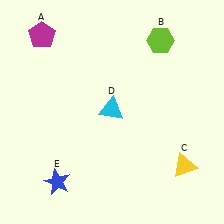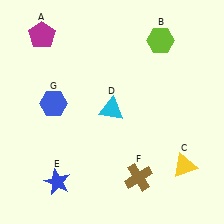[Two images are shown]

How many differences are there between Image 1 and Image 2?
There are 2 differences between the two images.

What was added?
A brown cross (F), a blue hexagon (G) were added in Image 2.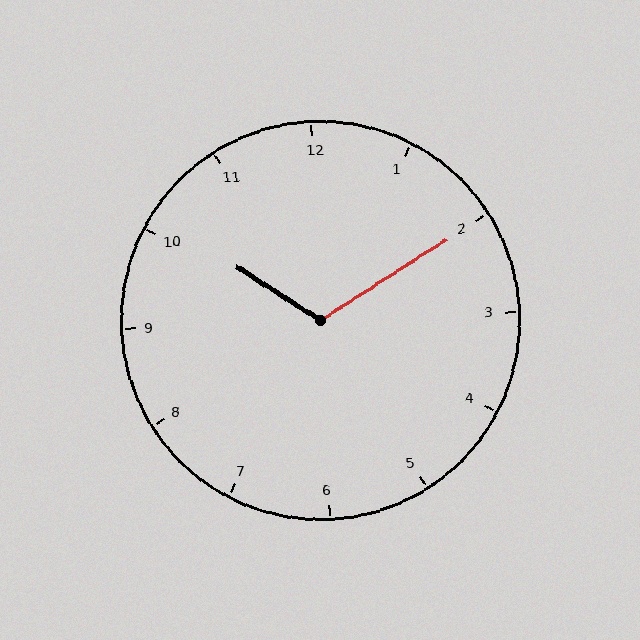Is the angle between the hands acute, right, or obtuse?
It is obtuse.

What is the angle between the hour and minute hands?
Approximately 115 degrees.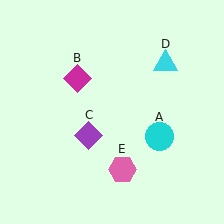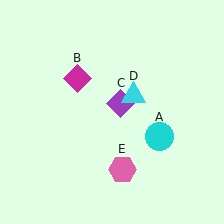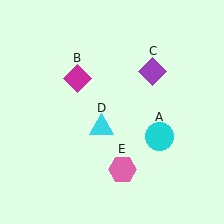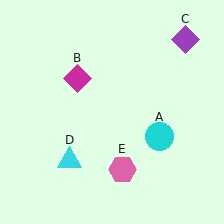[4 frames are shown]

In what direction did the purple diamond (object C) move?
The purple diamond (object C) moved up and to the right.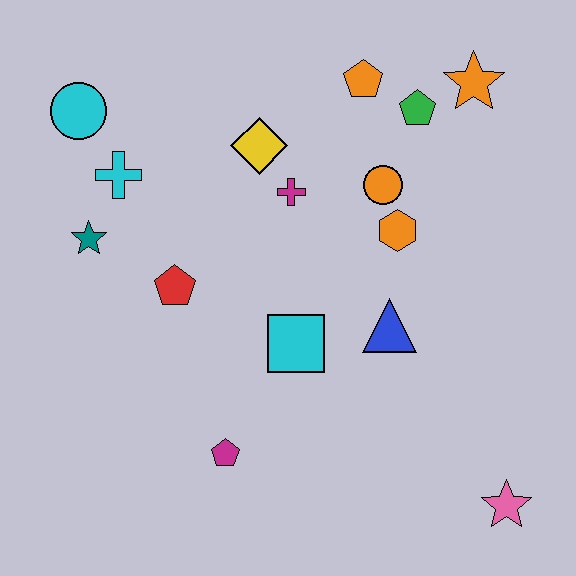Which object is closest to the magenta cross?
The yellow diamond is closest to the magenta cross.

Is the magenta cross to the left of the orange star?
Yes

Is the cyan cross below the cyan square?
No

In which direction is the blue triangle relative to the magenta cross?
The blue triangle is below the magenta cross.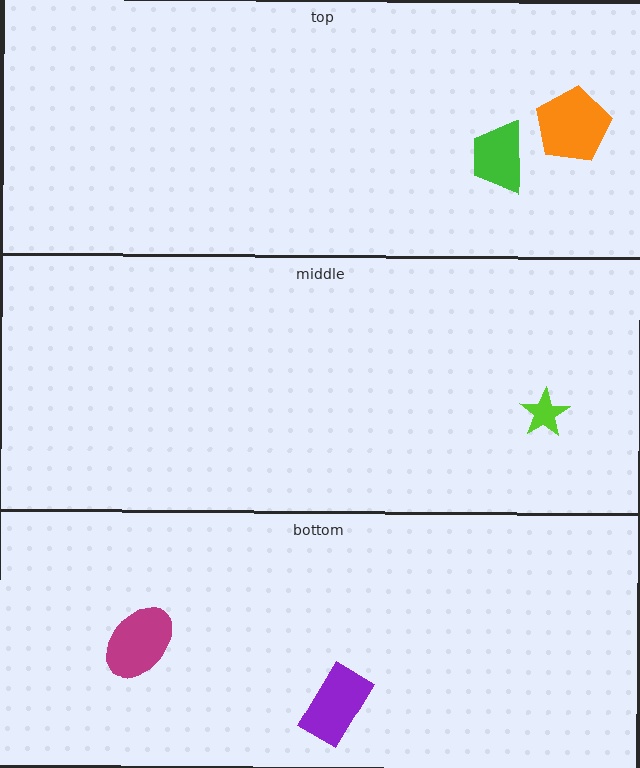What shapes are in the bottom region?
The purple rectangle, the magenta ellipse.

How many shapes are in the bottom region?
2.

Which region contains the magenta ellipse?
The bottom region.